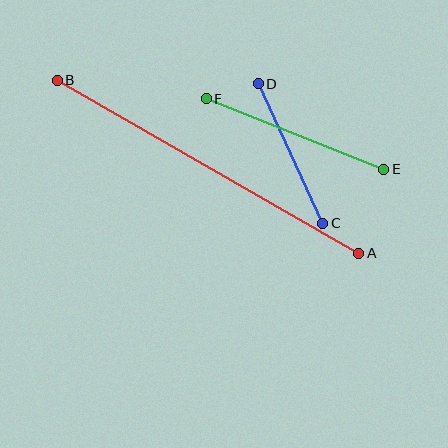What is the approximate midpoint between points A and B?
The midpoint is at approximately (208, 167) pixels.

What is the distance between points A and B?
The distance is approximately 348 pixels.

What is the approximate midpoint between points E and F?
The midpoint is at approximately (295, 134) pixels.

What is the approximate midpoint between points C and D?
The midpoint is at approximately (290, 153) pixels.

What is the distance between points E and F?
The distance is approximately 191 pixels.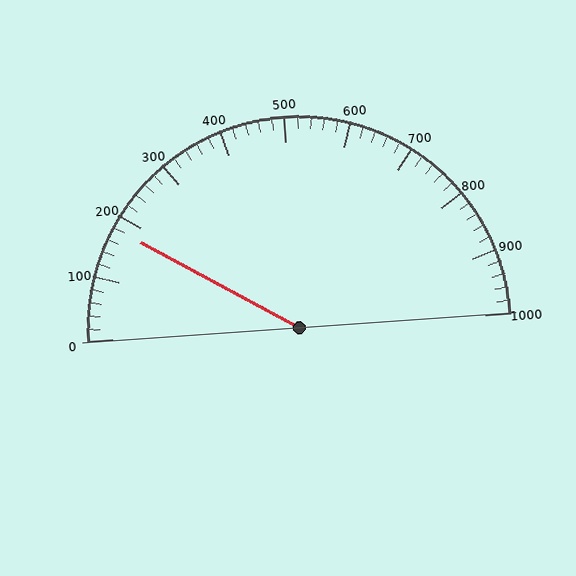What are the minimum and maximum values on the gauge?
The gauge ranges from 0 to 1000.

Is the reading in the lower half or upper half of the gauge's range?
The reading is in the lower half of the range (0 to 1000).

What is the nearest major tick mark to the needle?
The nearest major tick mark is 200.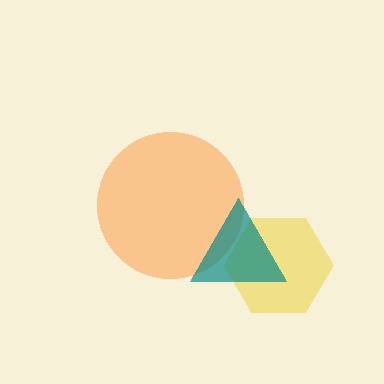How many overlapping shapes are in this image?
There are 3 overlapping shapes in the image.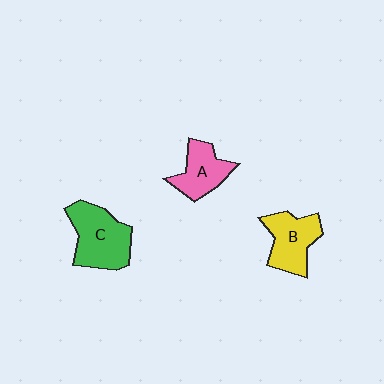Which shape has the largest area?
Shape C (green).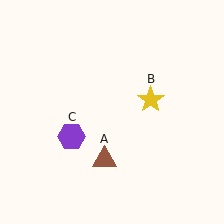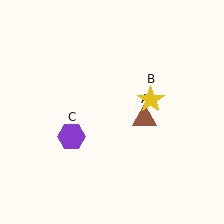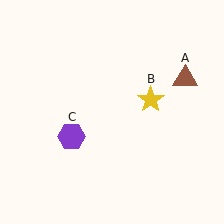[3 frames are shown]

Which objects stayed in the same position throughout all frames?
Yellow star (object B) and purple hexagon (object C) remained stationary.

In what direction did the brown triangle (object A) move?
The brown triangle (object A) moved up and to the right.